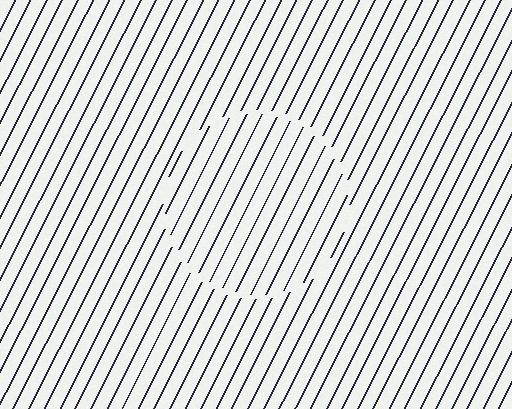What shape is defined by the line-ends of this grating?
An illusory circle. The interior of the shape contains the same grating, shifted by half a period — the contour is defined by the phase discontinuity where line-ends from the inner and outer gratings abut.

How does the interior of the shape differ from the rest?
The interior of the shape contains the same grating, shifted by half a period — the contour is defined by the phase discontinuity where line-ends from the inner and outer gratings abut.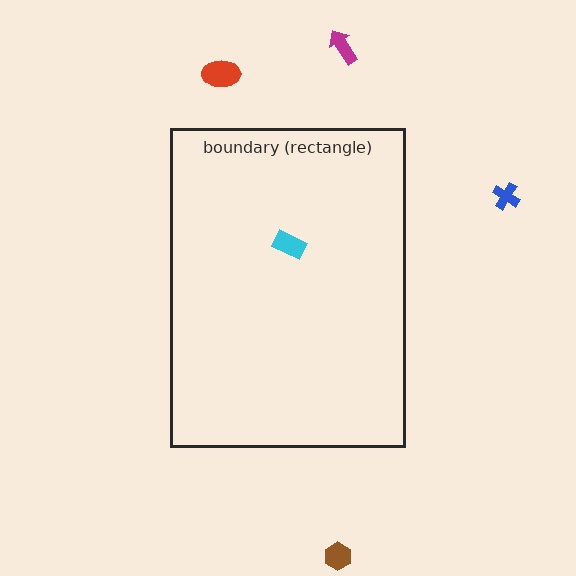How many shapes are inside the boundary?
1 inside, 4 outside.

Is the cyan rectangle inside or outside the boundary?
Inside.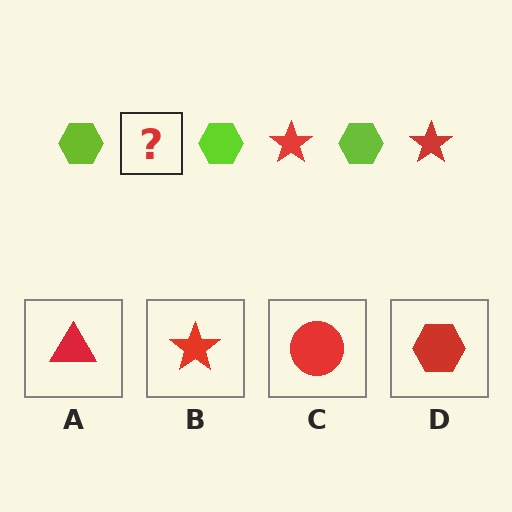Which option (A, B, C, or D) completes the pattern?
B.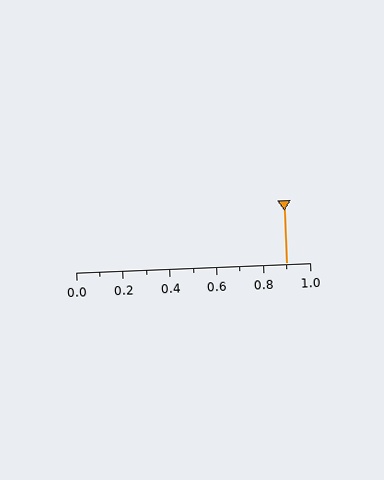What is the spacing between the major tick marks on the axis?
The major ticks are spaced 0.2 apart.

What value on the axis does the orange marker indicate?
The marker indicates approximately 0.9.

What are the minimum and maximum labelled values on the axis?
The axis runs from 0.0 to 1.0.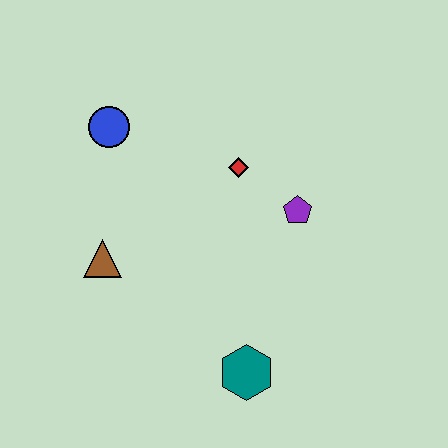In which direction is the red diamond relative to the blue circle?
The red diamond is to the right of the blue circle.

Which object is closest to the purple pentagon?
The red diamond is closest to the purple pentagon.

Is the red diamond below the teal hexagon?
No